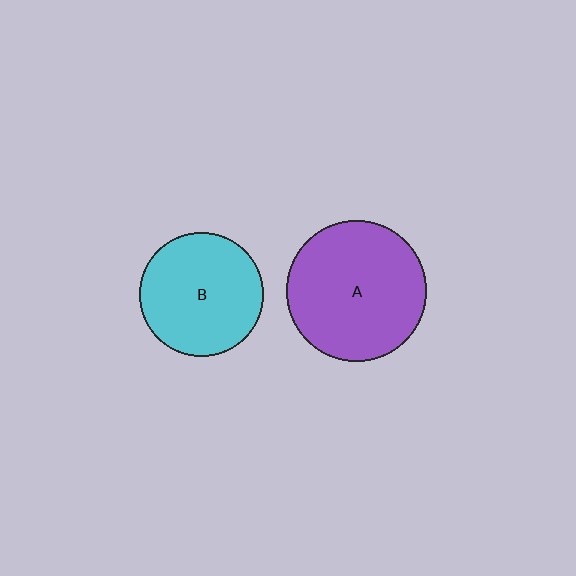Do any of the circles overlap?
No, none of the circles overlap.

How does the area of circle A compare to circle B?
Approximately 1.3 times.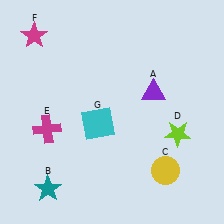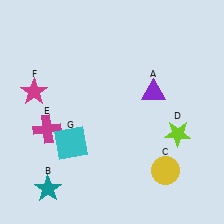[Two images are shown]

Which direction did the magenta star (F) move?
The magenta star (F) moved down.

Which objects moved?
The objects that moved are: the magenta star (F), the cyan square (G).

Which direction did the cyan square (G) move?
The cyan square (G) moved left.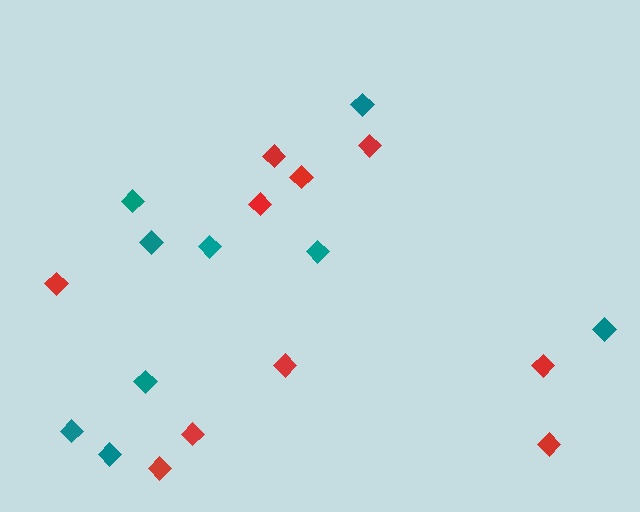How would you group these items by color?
There are 2 groups: one group of teal diamonds (9) and one group of red diamonds (10).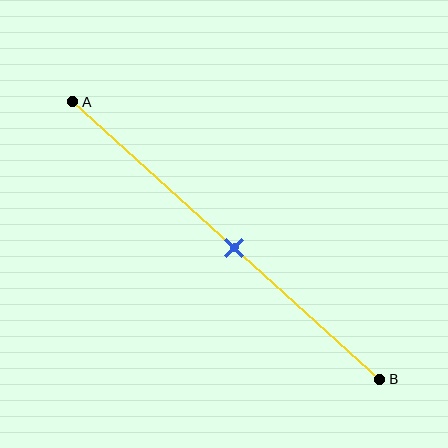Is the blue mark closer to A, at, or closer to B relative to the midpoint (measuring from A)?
The blue mark is approximately at the midpoint of segment AB.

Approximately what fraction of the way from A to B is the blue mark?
The blue mark is approximately 55% of the way from A to B.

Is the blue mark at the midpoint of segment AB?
Yes, the mark is approximately at the midpoint.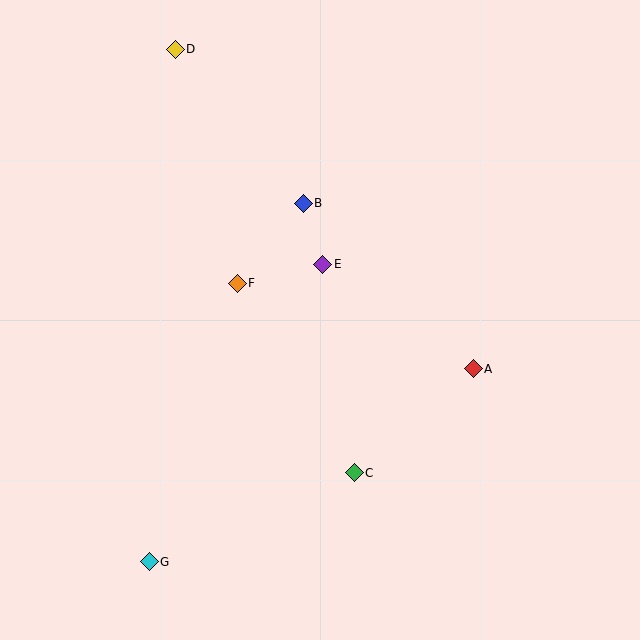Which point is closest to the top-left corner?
Point D is closest to the top-left corner.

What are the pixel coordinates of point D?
Point D is at (175, 49).